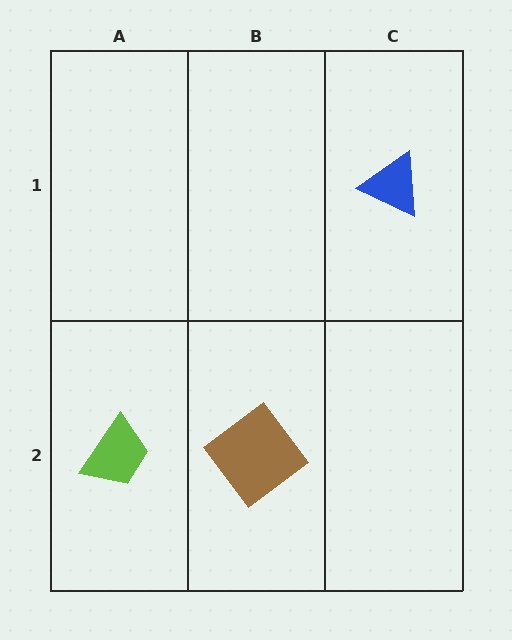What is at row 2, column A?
A lime trapezoid.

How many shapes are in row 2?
2 shapes.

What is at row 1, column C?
A blue triangle.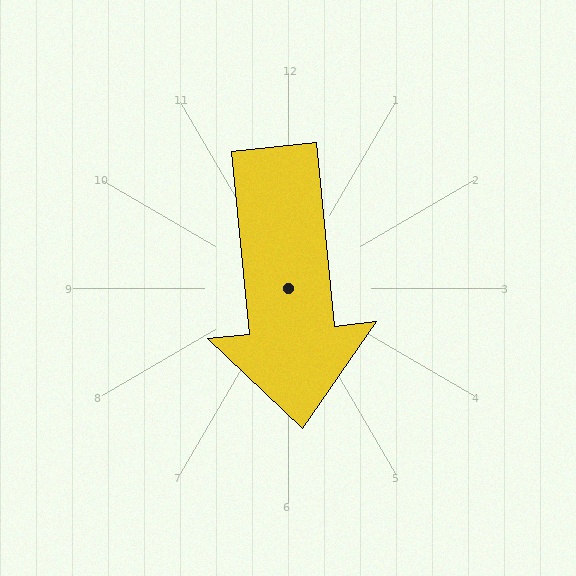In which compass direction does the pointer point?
South.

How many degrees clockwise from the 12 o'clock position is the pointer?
Approximately 174 degrees.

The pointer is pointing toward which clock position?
Roughly 6 o'clock.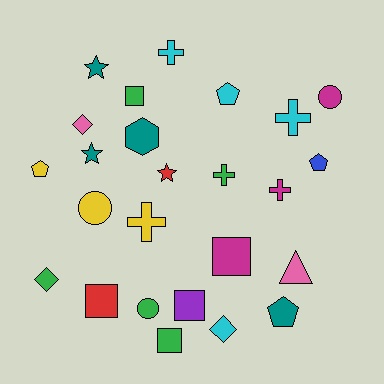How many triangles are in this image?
There is 1 triangle.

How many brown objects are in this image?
There are no brown objects.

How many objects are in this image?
There are 25 objects.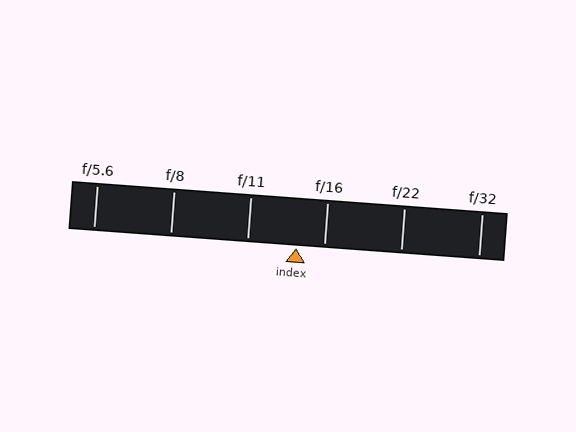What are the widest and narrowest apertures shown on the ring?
The widest aperture shown is f/5.6 and the narrowest is f/32.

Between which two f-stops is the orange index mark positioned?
The index mark is between f/11 and f/16.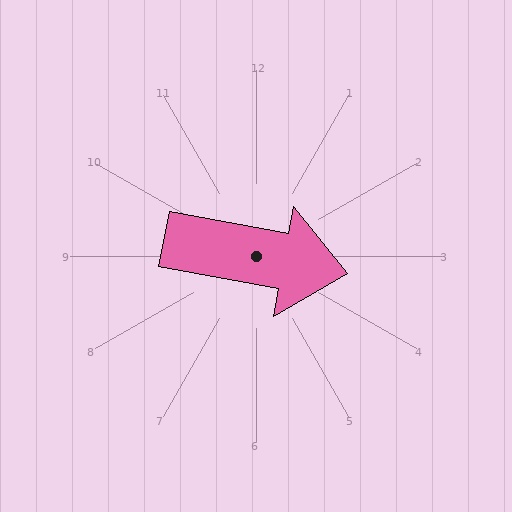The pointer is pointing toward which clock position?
Roughly 3 o'clock.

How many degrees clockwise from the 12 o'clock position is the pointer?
Approximately 101 degrees.